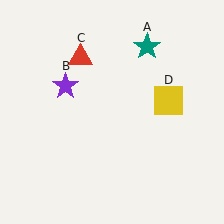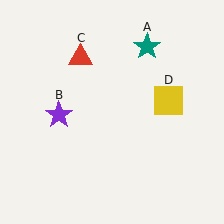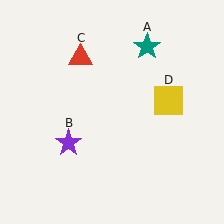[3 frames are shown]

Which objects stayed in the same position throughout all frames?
Teal star (object A) and red triangle (object C) and yellow square (object D) remained stationary.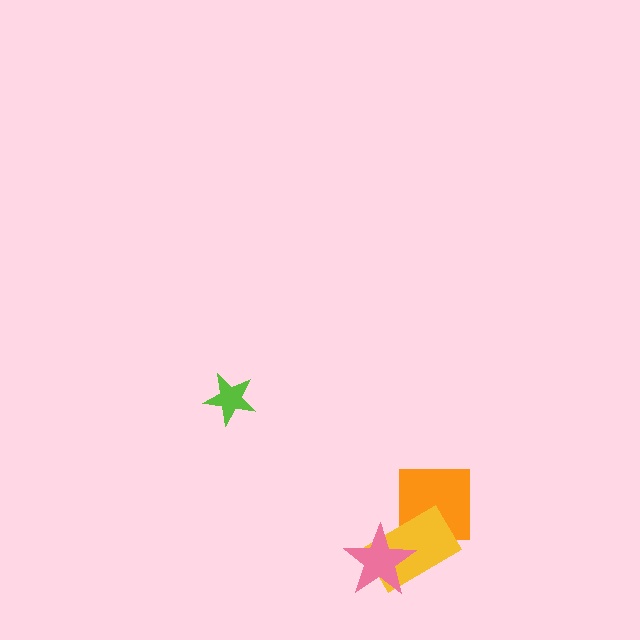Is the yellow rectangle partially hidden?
Yes, it is partially covered by another shape.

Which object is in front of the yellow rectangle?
The pink star is in front of the yellow rectangle.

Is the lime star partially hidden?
No, no other shape covers it.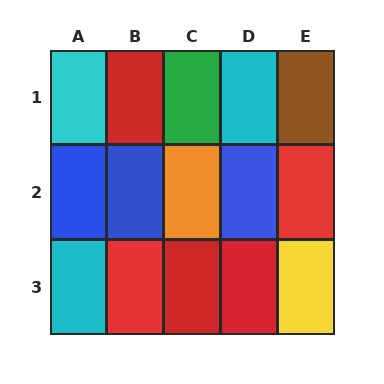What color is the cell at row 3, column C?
Red.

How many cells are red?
5 cells are red.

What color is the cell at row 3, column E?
Yellow.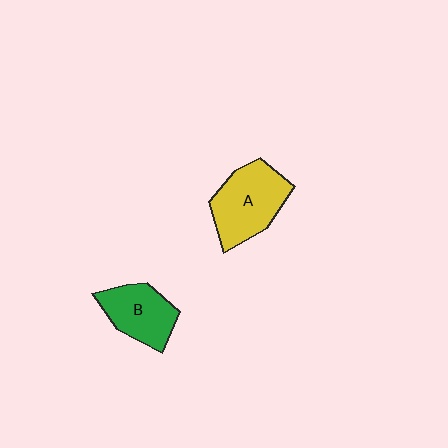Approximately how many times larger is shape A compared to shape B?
Approximately 1.3 times.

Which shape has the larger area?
Shape A (yellow).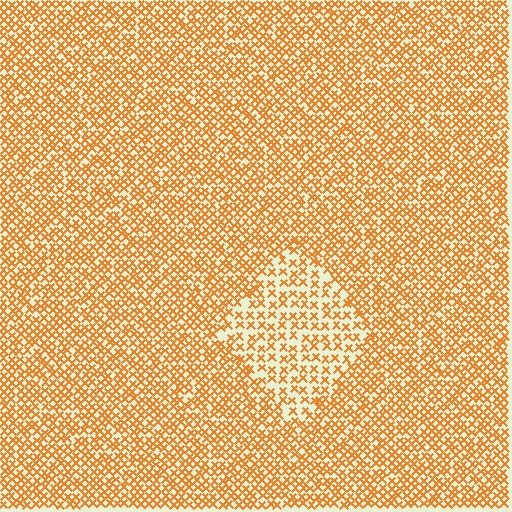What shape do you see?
I see a diamond.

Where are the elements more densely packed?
The elements are more densely packed outside the diamond boundary.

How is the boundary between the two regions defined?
The boundary is defined by a change in element density (approximately 1.8x ratio). All elements are the same color, size, and shape.